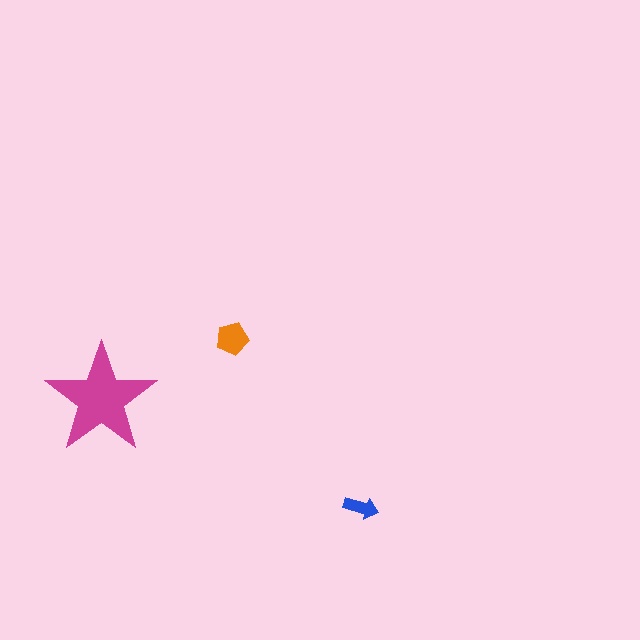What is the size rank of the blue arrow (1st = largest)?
3rd.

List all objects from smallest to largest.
The blue arrow, the orange pentagon, the magenta star.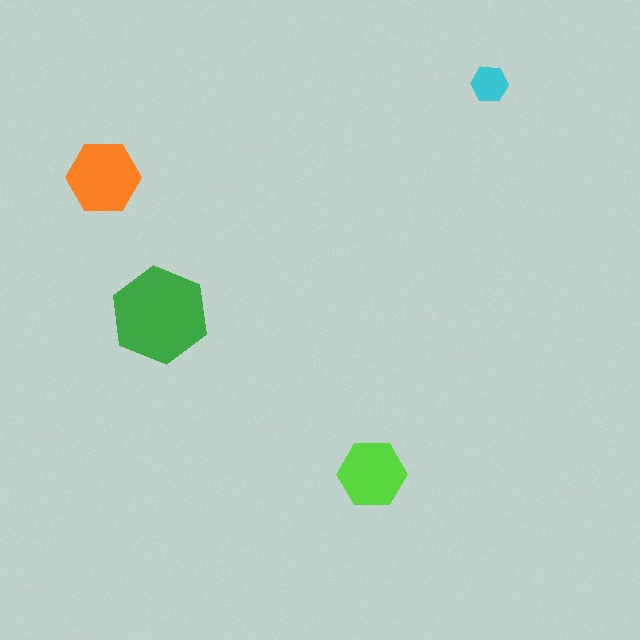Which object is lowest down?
The lime hexagon is bottommost.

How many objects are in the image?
There are 4 objects in the image.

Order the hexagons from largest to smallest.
the green one, the orange one, the lime one, the cyan one.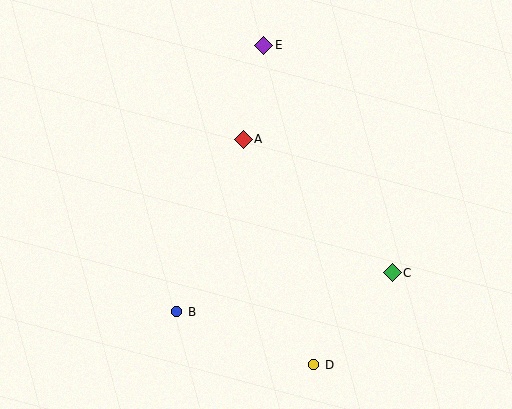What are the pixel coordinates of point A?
Point A is at (243, 139).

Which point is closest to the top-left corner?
Point E is closest to the top-left corner.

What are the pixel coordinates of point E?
Point E is at (264, 45).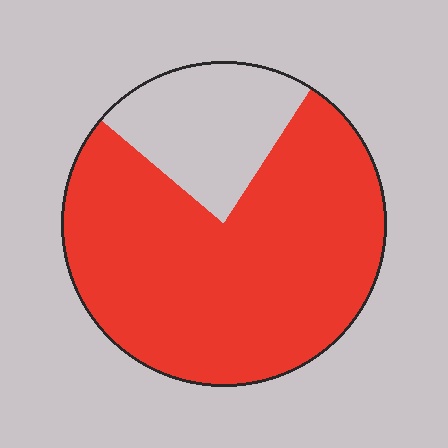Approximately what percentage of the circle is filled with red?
Approximately 75%.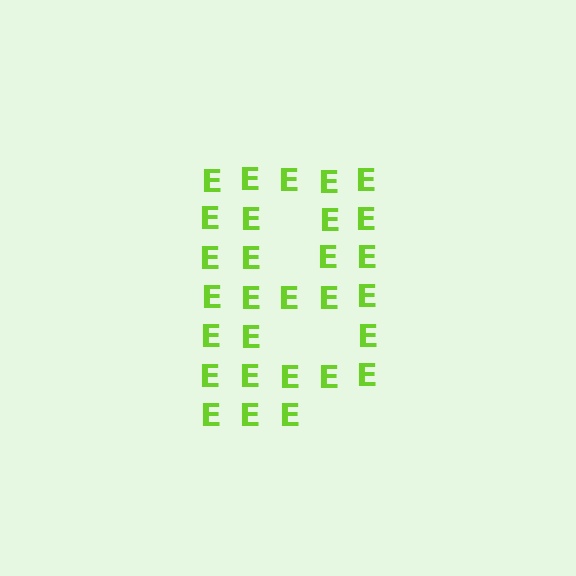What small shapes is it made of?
It is made of small letter E's.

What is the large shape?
The large shape is the letter B.